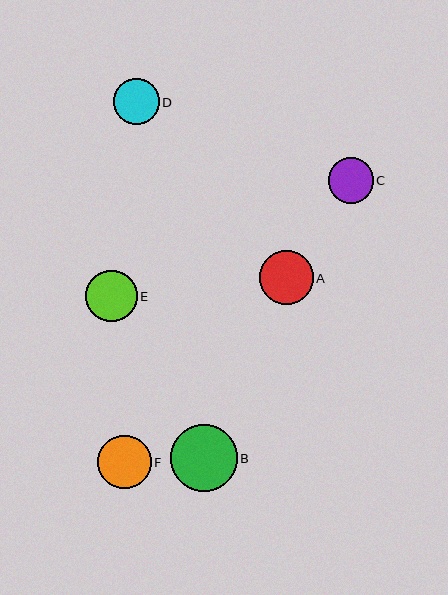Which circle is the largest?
Circle B is the largest with a size of approximately 67 pixels.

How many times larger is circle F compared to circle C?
Circle F is approximately 1.2 times the size of circle C.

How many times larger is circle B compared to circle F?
Circle B is approximately 1.3 times the size of circle F.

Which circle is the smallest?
Circle C is the smallest with a size of approximately 45 pixels.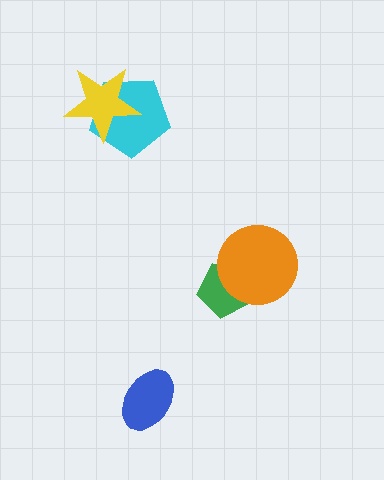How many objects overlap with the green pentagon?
1 object overlaps with the green pentagon.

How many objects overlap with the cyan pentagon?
1 object overlaps with the cyan pentagon.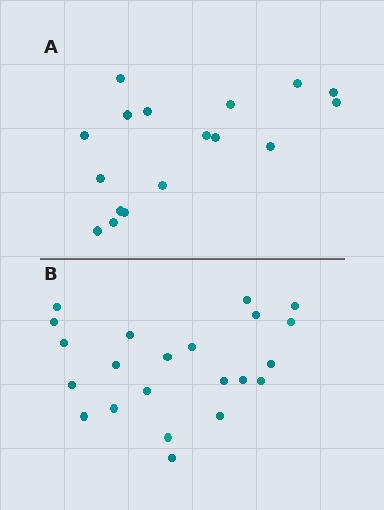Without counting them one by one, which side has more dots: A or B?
Region B (the bottom region) has more dots.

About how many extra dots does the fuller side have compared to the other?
Region B has about 5 more dots than region A.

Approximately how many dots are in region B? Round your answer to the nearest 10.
About 20 dots. (The exact count is 22, which rounds to 20.)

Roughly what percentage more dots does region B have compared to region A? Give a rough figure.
About 30% more.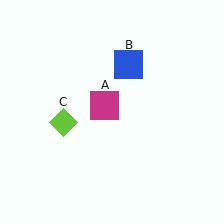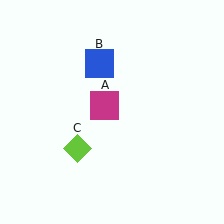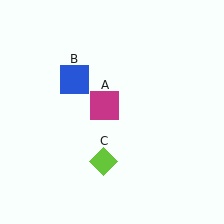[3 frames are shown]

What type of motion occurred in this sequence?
The blue square (object B), lime diamond (object C) rotated counterclockwise around the center of the scene.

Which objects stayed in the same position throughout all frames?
Magenta square (object A) remained stationary.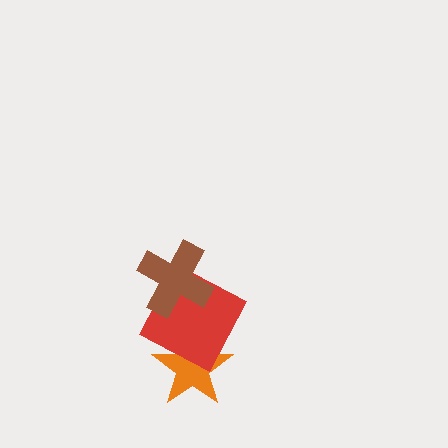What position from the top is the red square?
The red square is 2nd from the top.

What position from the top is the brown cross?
The brown cross is 1st from the top.